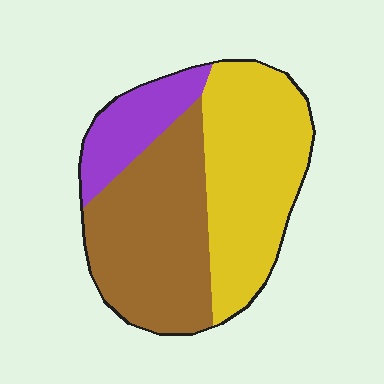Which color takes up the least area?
Purple, at roughly 15%.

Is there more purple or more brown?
Brown.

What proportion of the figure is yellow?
Yellow takes up between a quarter and a half of the figure.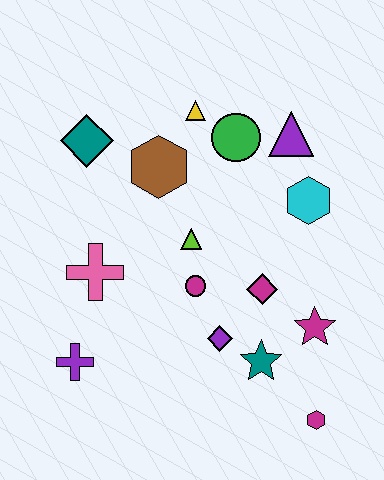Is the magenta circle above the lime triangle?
No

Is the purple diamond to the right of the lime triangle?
Yes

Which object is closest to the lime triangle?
The magenta circle is closest to the lime triangle.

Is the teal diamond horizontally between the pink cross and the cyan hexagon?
No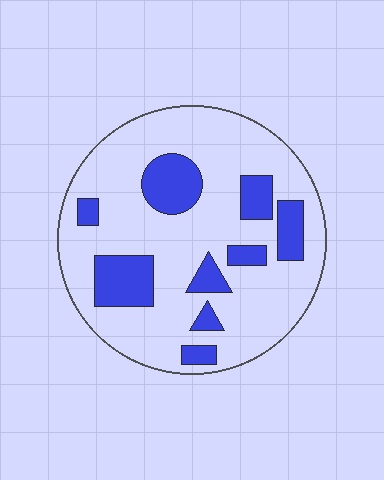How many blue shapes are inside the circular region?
9.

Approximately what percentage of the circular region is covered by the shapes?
Approximately 25%.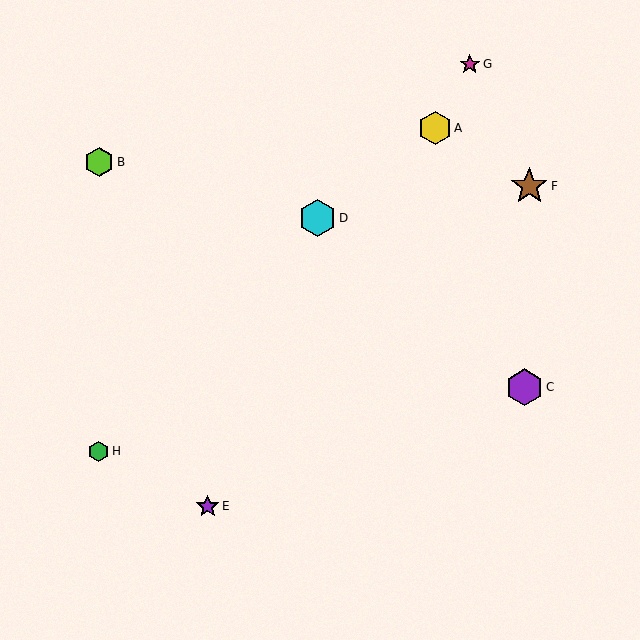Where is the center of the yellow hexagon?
The center of the yellow hexagon is at (435, 128).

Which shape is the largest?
The purple hexagon (labeled C) is the largest.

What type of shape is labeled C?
Shape C is a purple hexagon.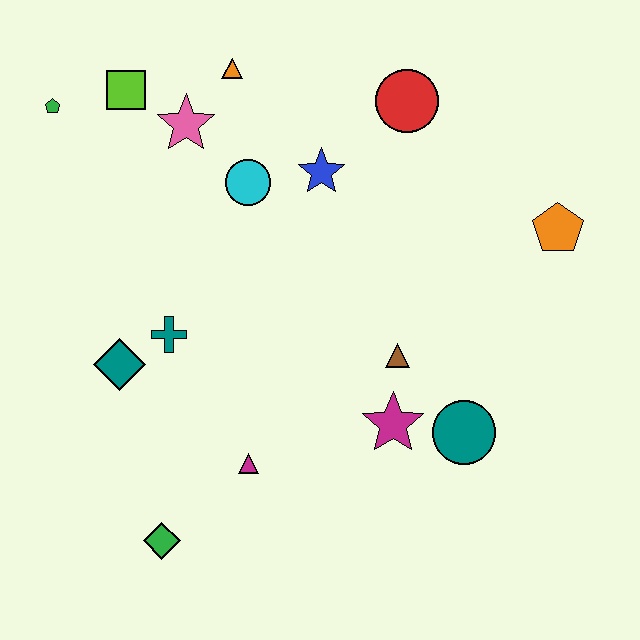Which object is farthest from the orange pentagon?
The green pentagon is farthest from the orange pentagon.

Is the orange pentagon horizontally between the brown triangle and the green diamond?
No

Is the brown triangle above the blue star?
No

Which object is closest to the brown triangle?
The magenta star is closest to the brown triangle.